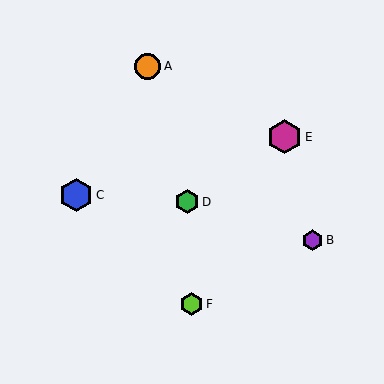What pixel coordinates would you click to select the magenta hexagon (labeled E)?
Click at (285, 137) to select the magenta hexagon E.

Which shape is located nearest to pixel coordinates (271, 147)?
The magenta hexagon (labeled E) at (285, 137) is nearest to that location.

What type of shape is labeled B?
Shape B is a purple hexagon.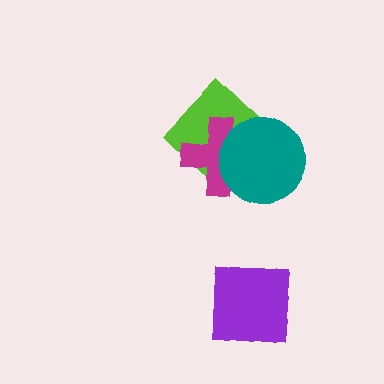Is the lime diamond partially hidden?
Yes, it is partially covered by another shape.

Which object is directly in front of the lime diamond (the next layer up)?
The magenta cross is directly in front of the lime diamond.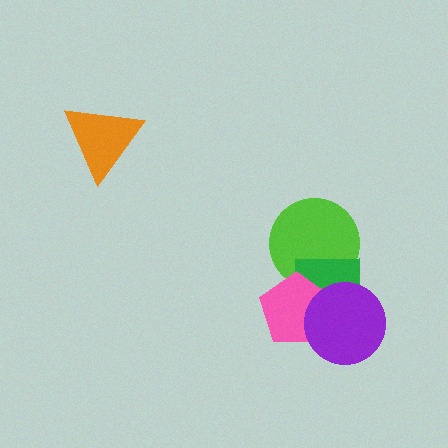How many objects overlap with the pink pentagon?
3 objects overlap with the pink pentagon.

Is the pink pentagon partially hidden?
Yes, it is partially covered by another shape.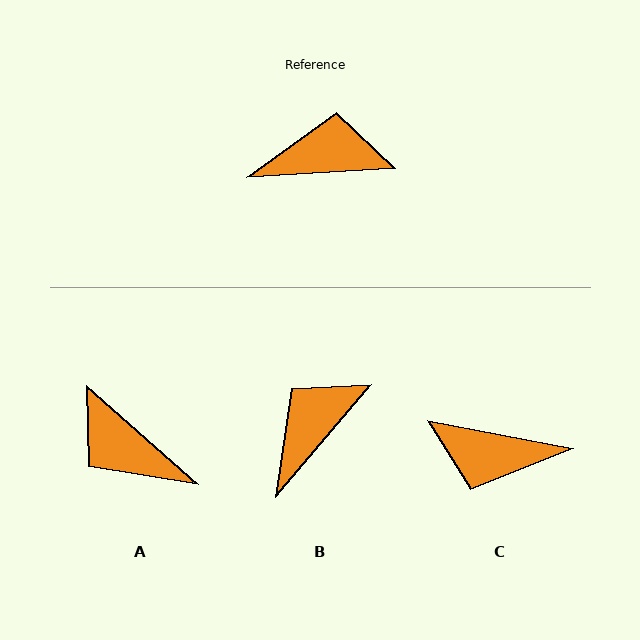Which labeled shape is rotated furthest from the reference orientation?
C, about 166 degrees away.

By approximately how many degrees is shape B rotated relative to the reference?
Approximately 46 degrees counter-clockwise.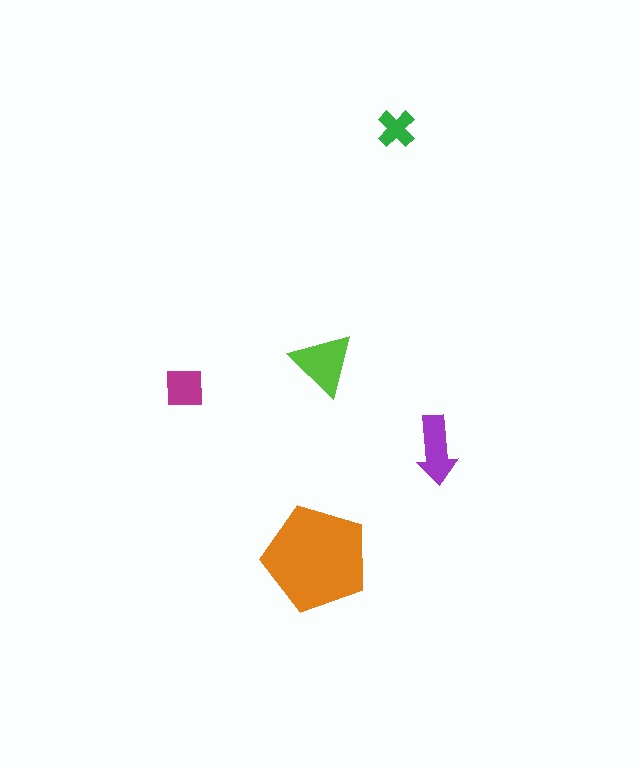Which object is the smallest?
The green cross.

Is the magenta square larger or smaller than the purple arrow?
Smaller.